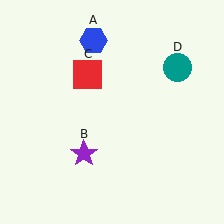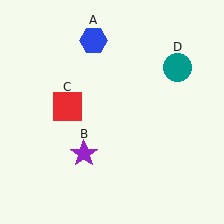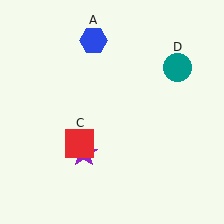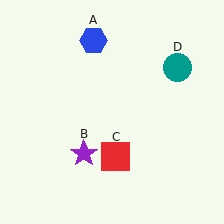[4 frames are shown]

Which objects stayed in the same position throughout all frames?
Blue hexagon (object A) and purple star (object B) and teal circle (object D) remained stationary.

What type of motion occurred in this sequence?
The red square (object C) rotated counterclockwise around the center of the scene.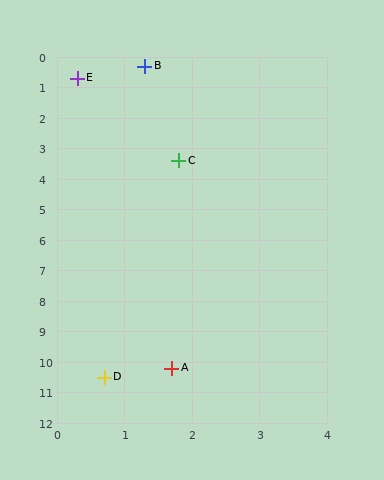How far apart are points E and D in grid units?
Points E and D are about 9.8 grid units apart.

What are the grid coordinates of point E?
Point E is at approximately (0.3, 0.7).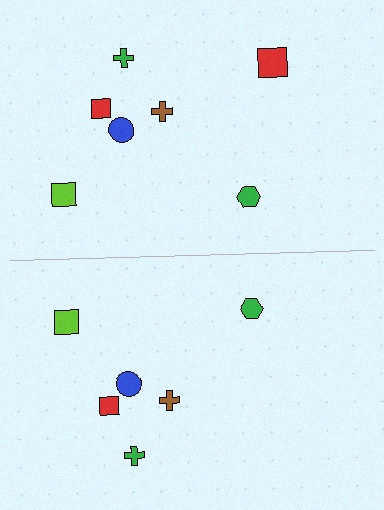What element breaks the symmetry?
A red square is missing from the bottom side.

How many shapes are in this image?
There are 13 shapes in this image.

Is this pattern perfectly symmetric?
No, the pattern is not perfectly symmetric. A red square is missing from the bottom side.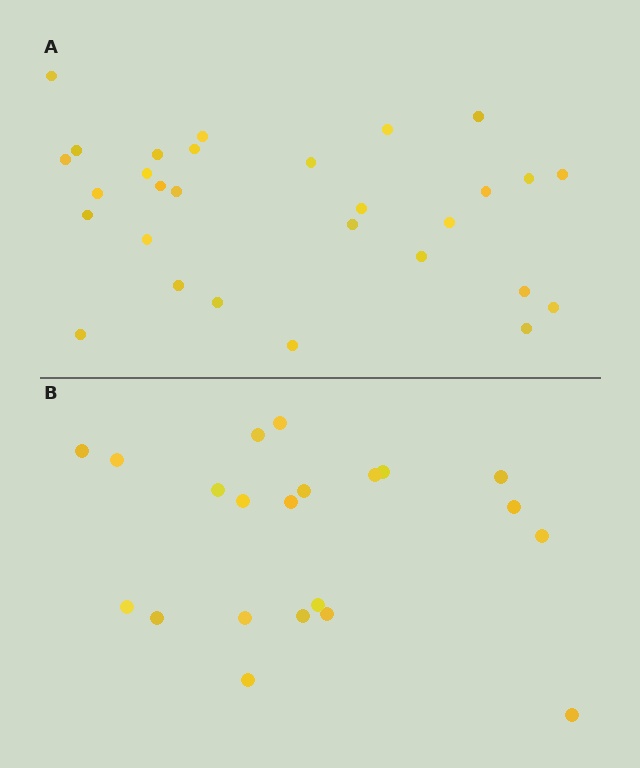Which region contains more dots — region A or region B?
Region A (the top region) has more dots.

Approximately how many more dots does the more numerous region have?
Region A has roughly 8 or so more dots than region B.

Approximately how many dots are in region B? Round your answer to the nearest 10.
About 20 dots. (The exact count is 21, which rounds to 20.)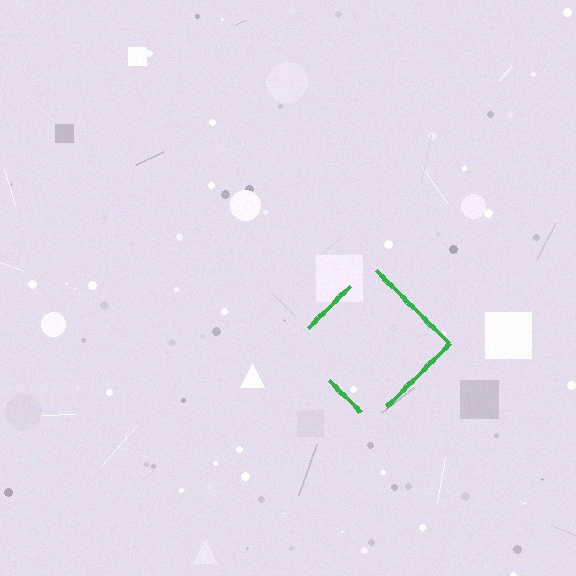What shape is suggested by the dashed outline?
The dashed outline suggests a diamond.